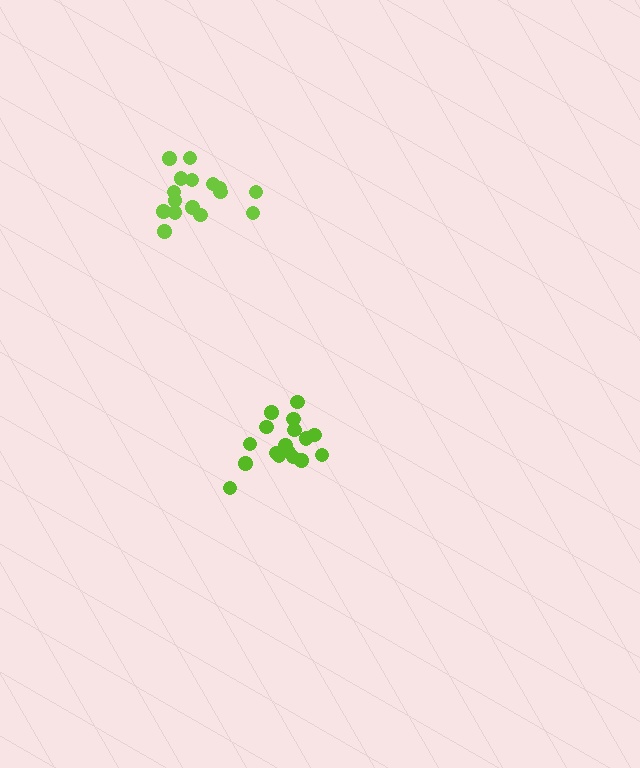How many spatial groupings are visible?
There are 2 spatial groupings.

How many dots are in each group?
Group 1: 16 dots, Group 2: 18 dots (34 total).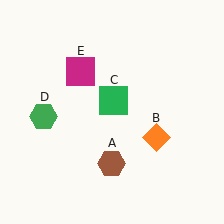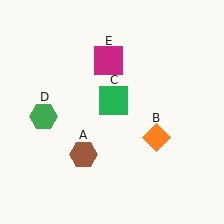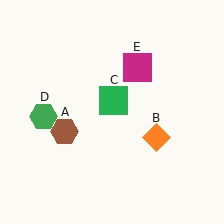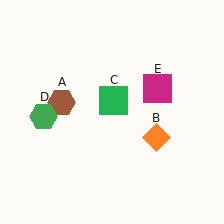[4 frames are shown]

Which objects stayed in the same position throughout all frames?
Orange diamond (object B) and green square (object C) and green hexagon (object D) remained stationary.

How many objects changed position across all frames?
2 objects changed position: brown hexagon (object A), magenta square (object E).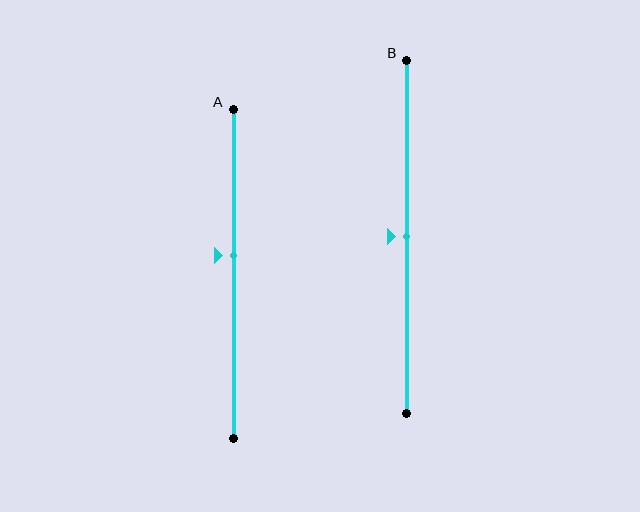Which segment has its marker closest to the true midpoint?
Segment B has its marker closest to the true midpoint.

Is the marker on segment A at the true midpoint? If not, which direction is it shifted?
No, the marker on segment A is shifted upward by about 6% of the segment length.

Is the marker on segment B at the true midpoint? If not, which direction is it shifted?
Yes, the marker on segment B is at the true midpoint.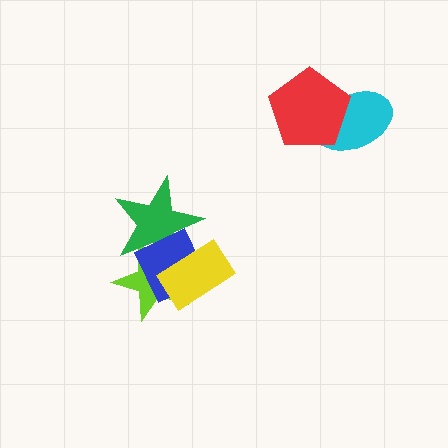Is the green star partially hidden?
Yes, it is partially covered by another shape.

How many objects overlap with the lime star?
3 objects overlap with the lime star.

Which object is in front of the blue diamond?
The yellow rectangle is in front of the blue diamond.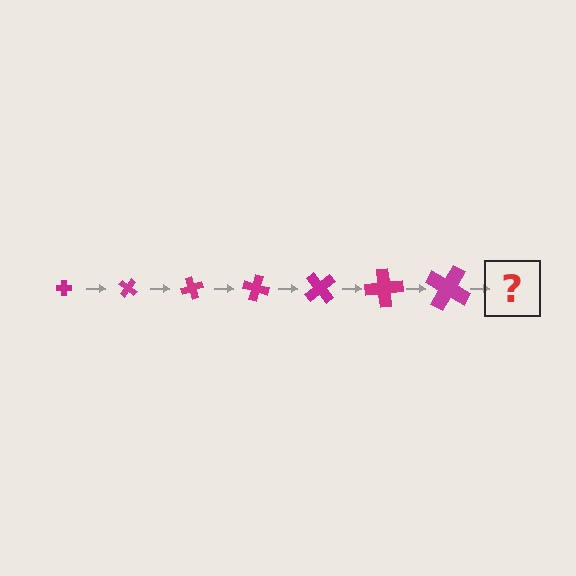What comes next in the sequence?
The next element should be a cross, larger than the previous one and rotated 245 degrees from the start.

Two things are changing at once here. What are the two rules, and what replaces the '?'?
The two rules are that the cross grows larger each step and it rotates 35 degrees each step. The '?' should be a cross, larger than the previous one and rotated 245 degrees from the start.